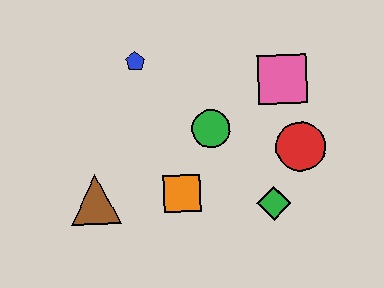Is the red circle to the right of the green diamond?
Yes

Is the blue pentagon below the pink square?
No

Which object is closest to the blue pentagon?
The green circle is closest to the blue pentagon.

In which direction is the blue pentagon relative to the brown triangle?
The blue pentagon is above the brown triangle.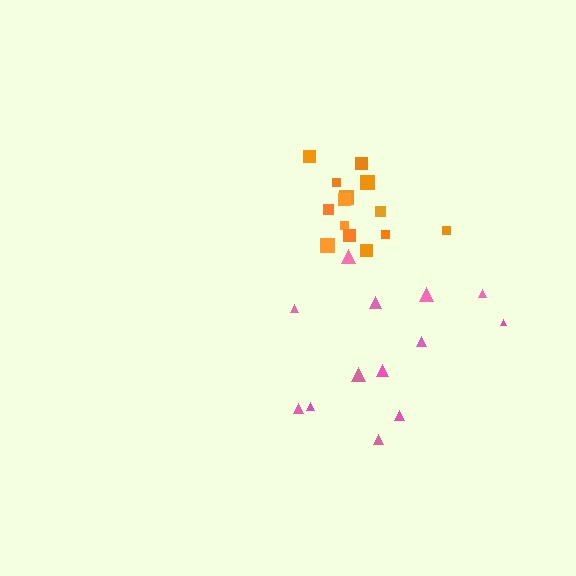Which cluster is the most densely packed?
Orange.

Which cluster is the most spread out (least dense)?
Pink.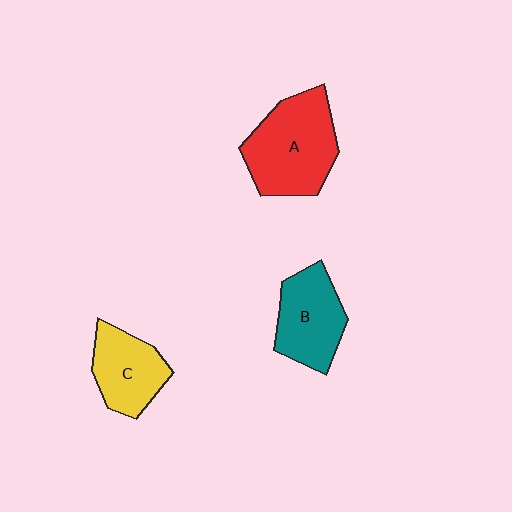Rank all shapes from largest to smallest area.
From largest to smallest: A (red), B (teal), C (yellow).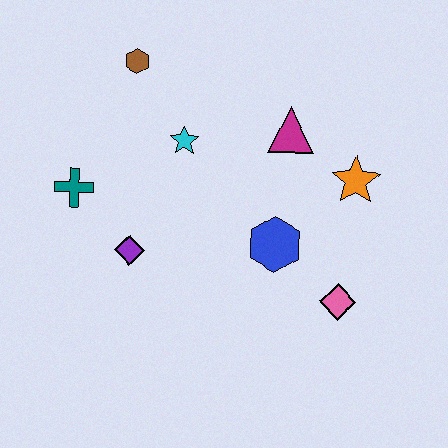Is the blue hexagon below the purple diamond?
No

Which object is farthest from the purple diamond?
The orange star is farthest from the purple diamond.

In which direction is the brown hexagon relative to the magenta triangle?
The brown hexagon is to the left of the magenta triangle.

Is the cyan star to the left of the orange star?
Yes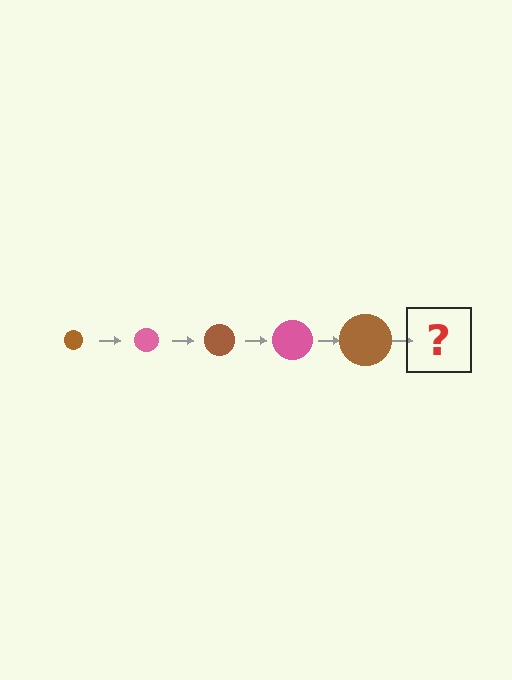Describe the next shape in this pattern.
It should be a pink circle, larger than the previous one.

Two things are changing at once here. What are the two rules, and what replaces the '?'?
The two rules are that the circle grows larger each step and the color cycles through brown and pink. The '?' should be a pink circle, larger than the previous one.